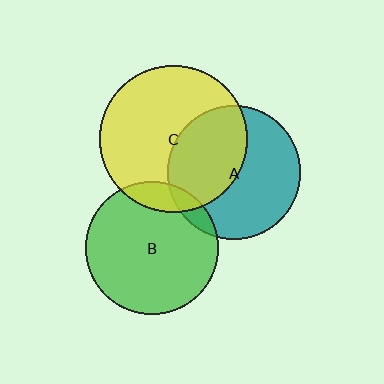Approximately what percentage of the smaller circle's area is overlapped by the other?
Approximately 45%.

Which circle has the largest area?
Circle C (yellow).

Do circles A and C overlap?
Yes.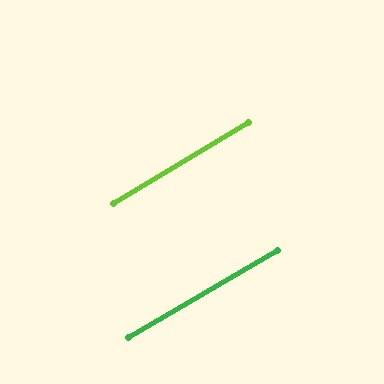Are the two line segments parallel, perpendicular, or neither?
Parallel — their directions differ by only 0.4°.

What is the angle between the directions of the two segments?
Approximately 0 degrees.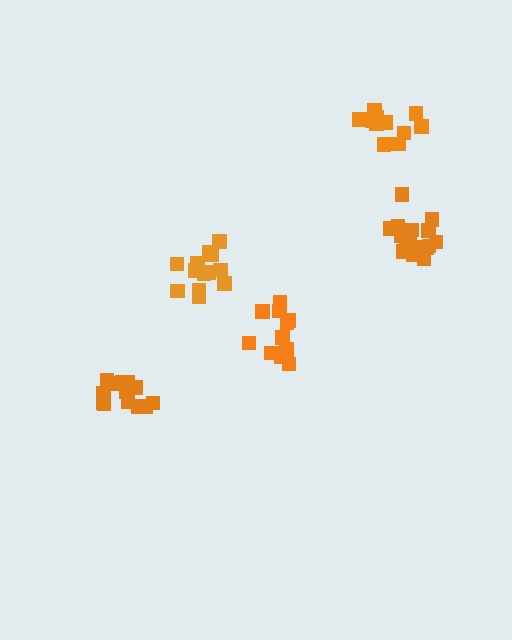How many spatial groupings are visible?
There are 5 spatial groupings.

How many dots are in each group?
Group 1: 11 dots, Group 2: 14 dots, Group 3: 16 dots, Group 4: 14 dots, Group 5: 13 dots (68 total).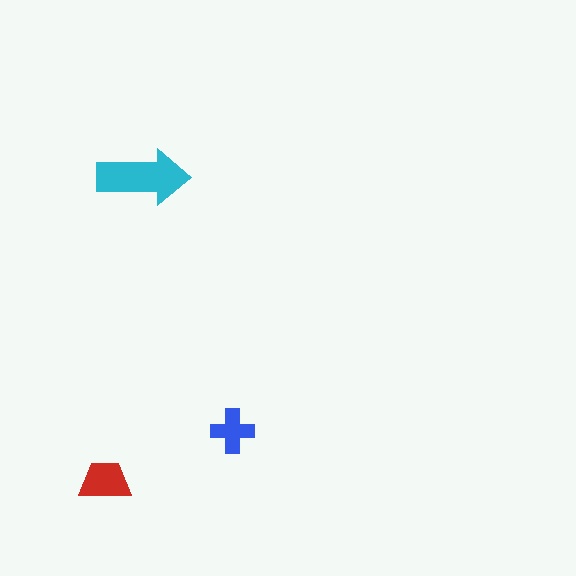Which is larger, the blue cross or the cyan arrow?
The cyan arrow.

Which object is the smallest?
The blue cross.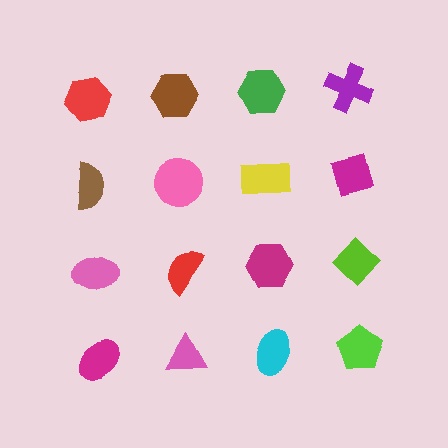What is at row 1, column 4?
A purple cross.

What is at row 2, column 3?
A yellow rectangle.